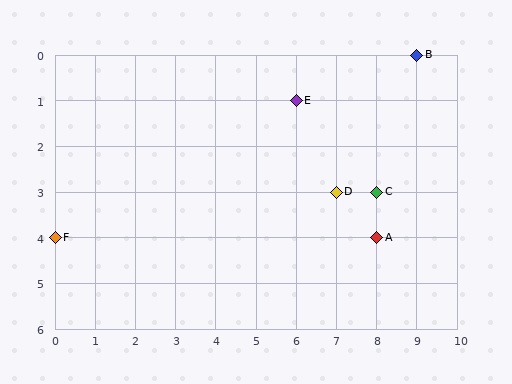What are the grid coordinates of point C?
Point C is at grid coordinates (8, 3).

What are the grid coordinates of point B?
Point B is at grid coordinates (9, 0).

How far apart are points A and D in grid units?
Points A and D are 1 column and 1 row apart (about 1.4 grid units diagonally).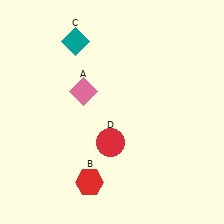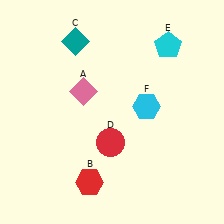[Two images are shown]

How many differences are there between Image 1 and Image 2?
There are 2 differences between the two images.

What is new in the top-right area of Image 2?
A cyan hexagon (F) was added in the top-right area of Image 2.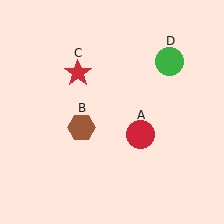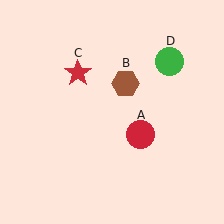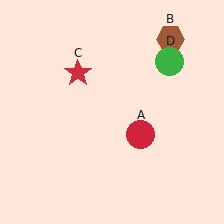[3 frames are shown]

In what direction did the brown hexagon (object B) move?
The brown hexagon (object B) moved up and to the right.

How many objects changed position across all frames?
1 object changed position: brown hexagon (object B).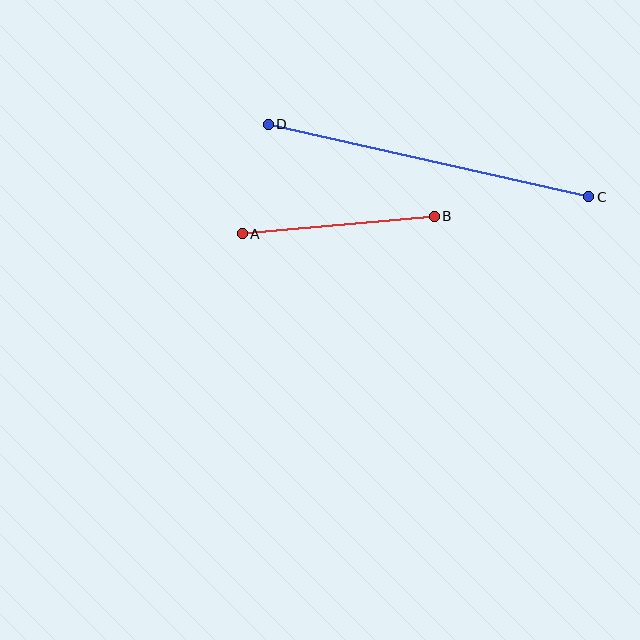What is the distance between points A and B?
The distance is approximately 193 pixels.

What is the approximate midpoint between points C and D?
The midpoint is at approximately (428, 160) pixels.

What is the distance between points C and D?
The distance is approximately 329 pixels.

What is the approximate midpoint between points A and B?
The midpoint is at approximately (338, 225) pixels.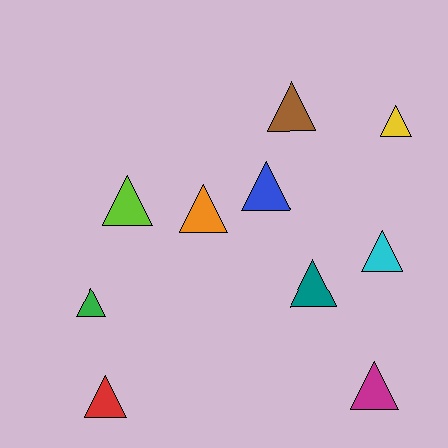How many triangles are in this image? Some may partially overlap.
There are 10 triangles.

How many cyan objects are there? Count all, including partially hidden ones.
There is 1 cyan object.